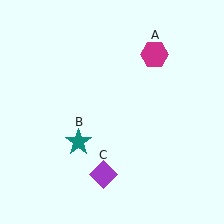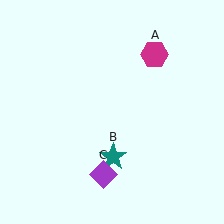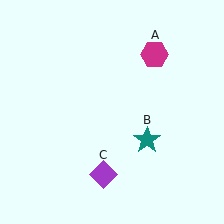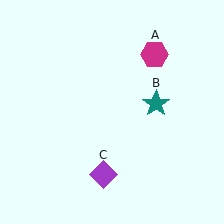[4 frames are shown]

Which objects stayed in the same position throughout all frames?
Magenta hexagon (object A) and purple diamond (object C) remained stationary.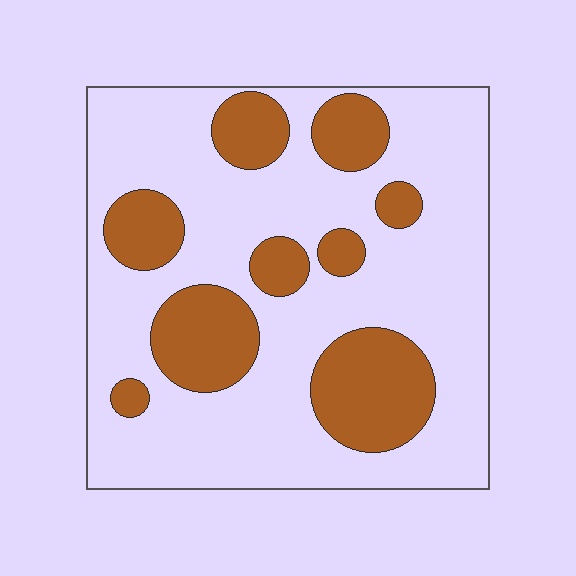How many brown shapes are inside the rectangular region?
9.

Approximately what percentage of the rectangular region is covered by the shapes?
Approximately 25%.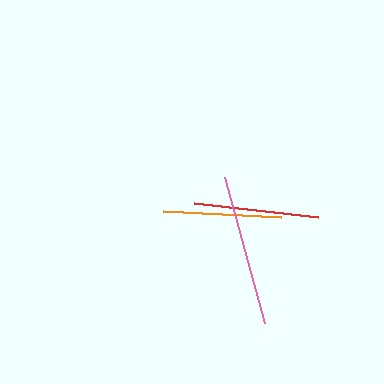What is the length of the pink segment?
The pink segment is approximately 152 pixels long.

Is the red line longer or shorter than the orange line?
The red line is longer than the orange line.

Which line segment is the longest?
The pink line is the longest at approximately 152 pixels.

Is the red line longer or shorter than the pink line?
The pink line is longer than the red line.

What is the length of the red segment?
The red segment is approximately 124 pixels long.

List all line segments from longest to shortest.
From longest to shortest: pink, red, orange.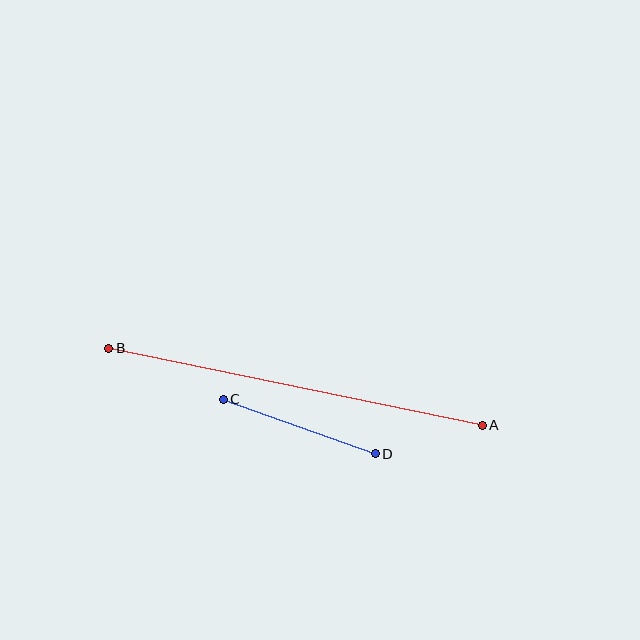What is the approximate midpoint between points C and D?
The midpoint is at approximately (299, 427) pixels.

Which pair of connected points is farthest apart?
Points A and B are farthest apart.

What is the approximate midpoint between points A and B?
The midpoint is at approximately (295, 387) pixels.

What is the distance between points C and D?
The distance is approximately 161 pixels.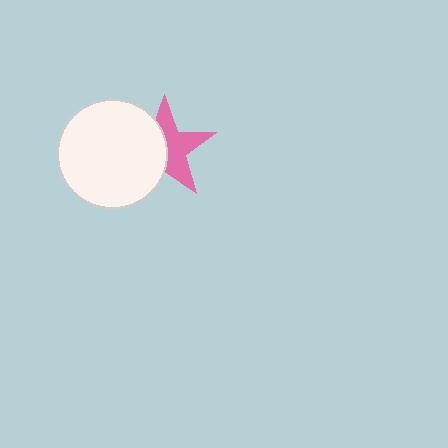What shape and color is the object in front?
The object in front is a white circle.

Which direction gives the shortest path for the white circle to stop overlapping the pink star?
Moving left gives the shortest separation.